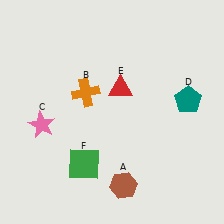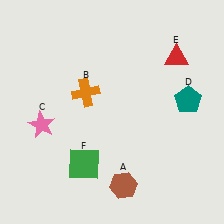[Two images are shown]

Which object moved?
The red triangle (E) moved right.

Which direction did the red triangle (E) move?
The red triangle (E) moved right.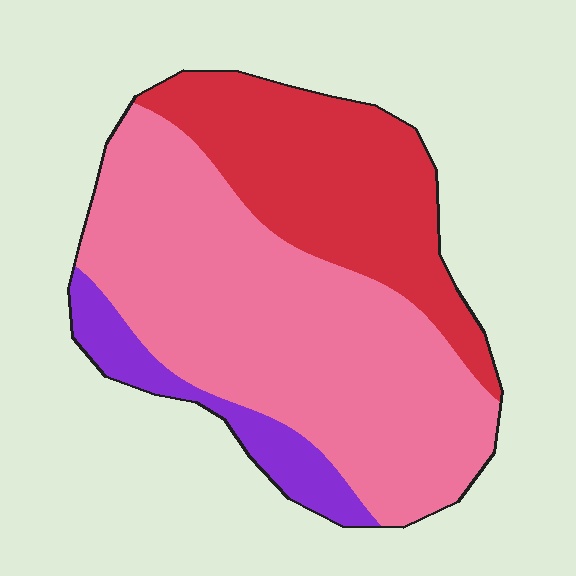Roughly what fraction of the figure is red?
Red covers around 30% of the figure.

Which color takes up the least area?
Purple, at roughly 10%.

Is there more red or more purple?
Red.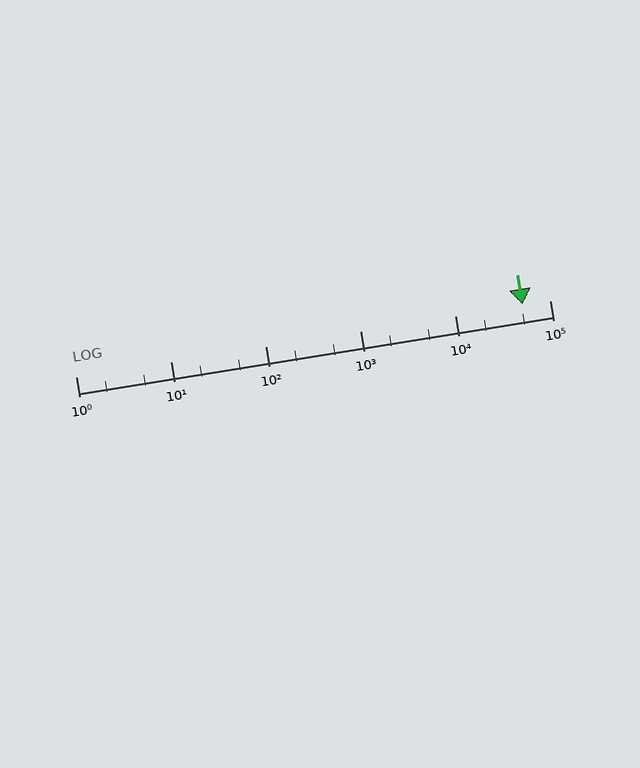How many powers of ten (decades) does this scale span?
The scale spans 5 decades, from 1 to 100000.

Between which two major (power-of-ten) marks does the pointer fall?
The pointer is between 10000 and 100000.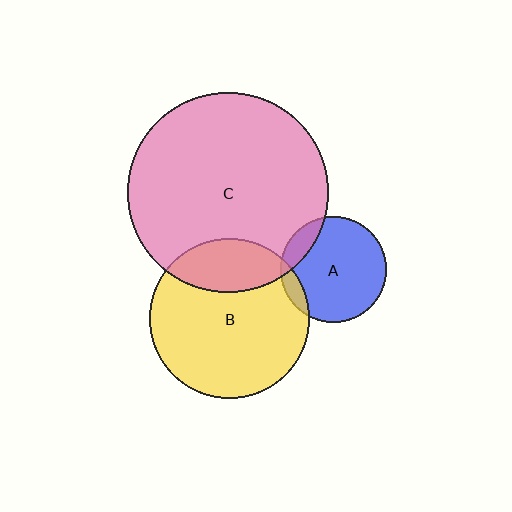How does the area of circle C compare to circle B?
Approximately 1.6 times.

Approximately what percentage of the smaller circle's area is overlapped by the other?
Approximately 25%.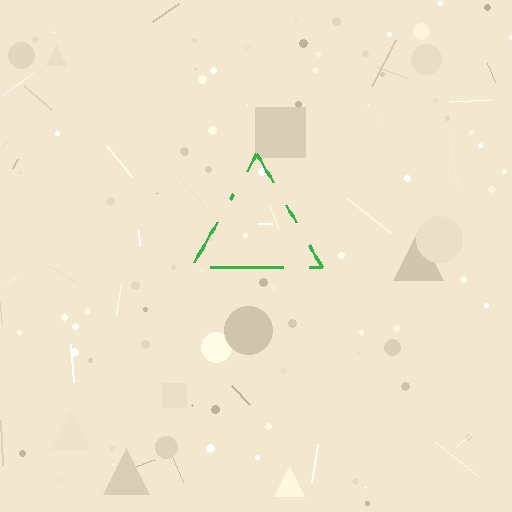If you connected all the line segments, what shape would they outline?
They would outline a triangle.